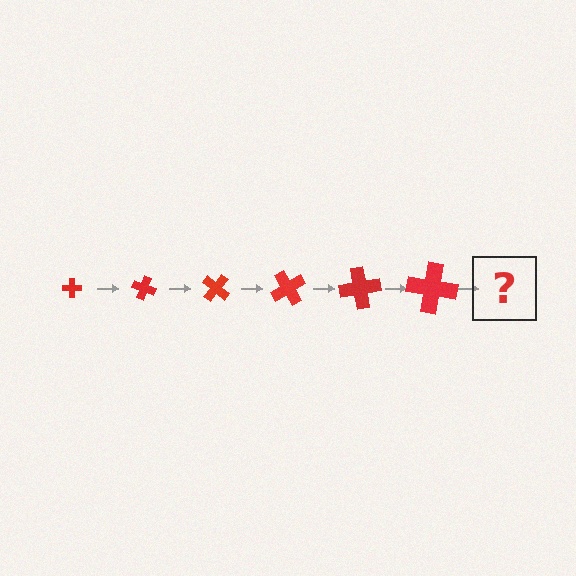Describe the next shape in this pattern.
It should be a cross, larger than the previous one and rotated 120 degrees from the start.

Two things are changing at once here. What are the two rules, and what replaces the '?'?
The two rules are that the cross grows larger each step and it rotates 20 degrees each step. The '?' should be a cross, larger than the previous one and rotated 120 degrees from the start.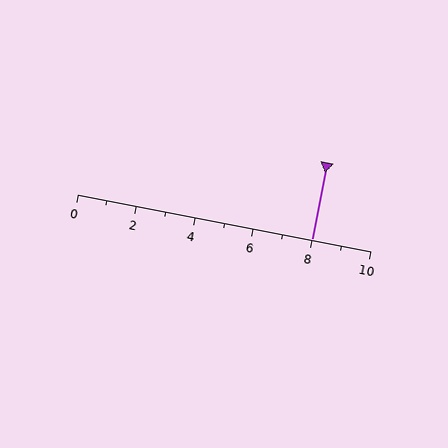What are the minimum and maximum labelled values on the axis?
The axis runs from 0 to 10.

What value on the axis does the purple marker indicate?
The marker indicates approximately 8.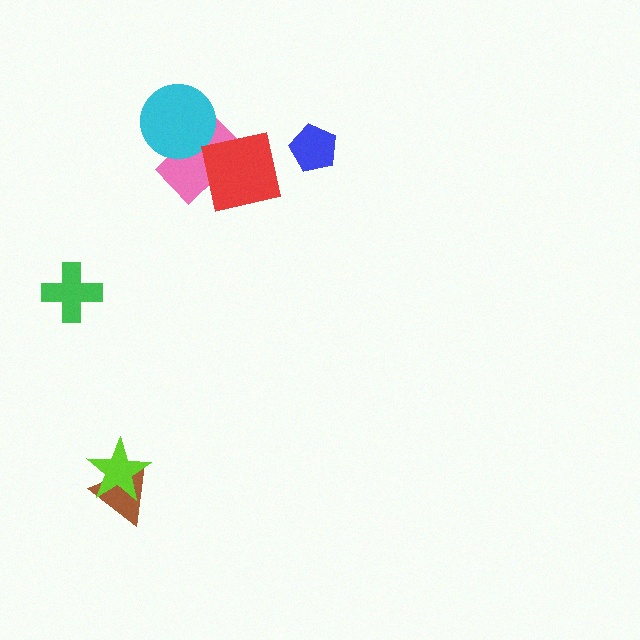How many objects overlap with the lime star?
1 object overlaps with the lime star.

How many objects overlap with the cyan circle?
1 object overlaps with the cyan circle.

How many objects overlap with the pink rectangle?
2 objects overlap with the pink rectangle.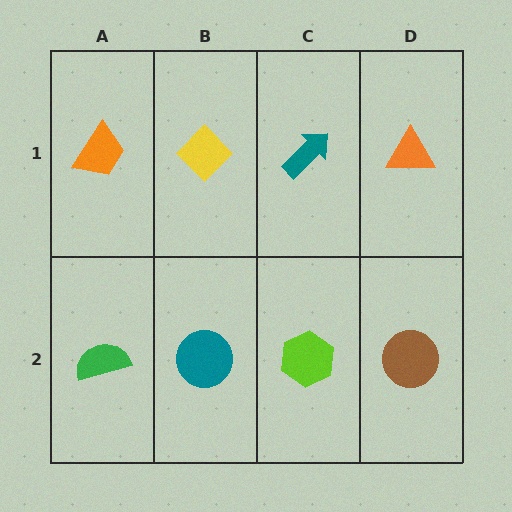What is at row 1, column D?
An orange triangle.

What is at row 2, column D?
A brown circle.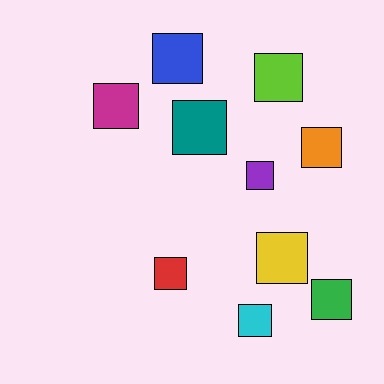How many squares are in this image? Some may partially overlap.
There are 10 squares.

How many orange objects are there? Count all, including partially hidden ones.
There is 1 orange object.